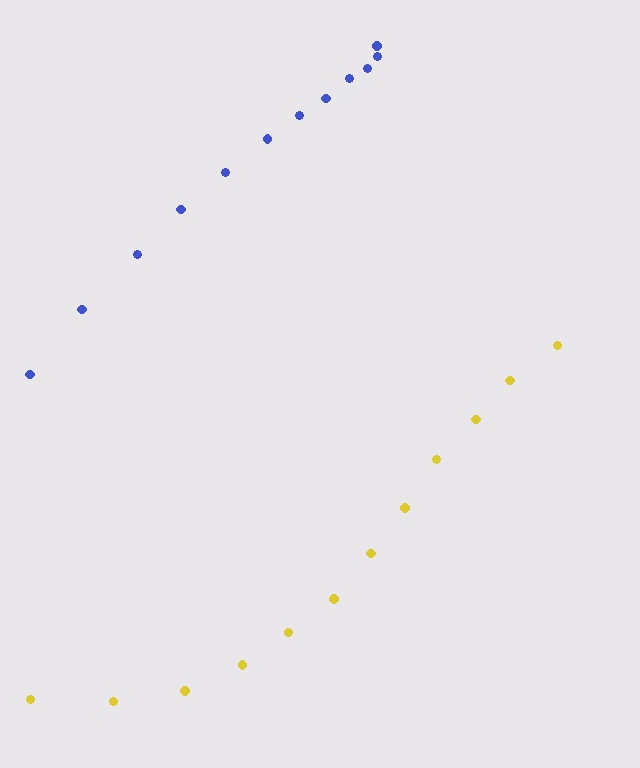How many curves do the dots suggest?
There are 2 distinct paths.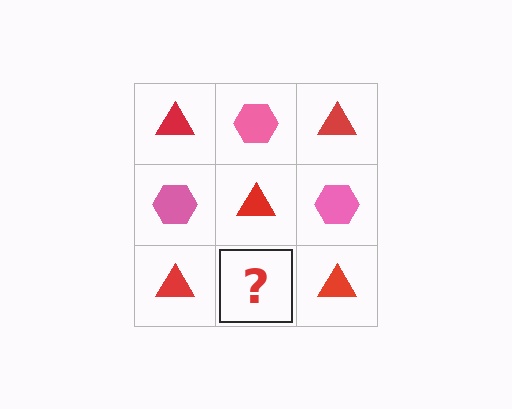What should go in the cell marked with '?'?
The missing cell should contain a pink hexagon.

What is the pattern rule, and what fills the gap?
The rule is that it alternates red triangle and pink hexagon in a checkerboard pattern. The gap should be filled with a pink hexagon.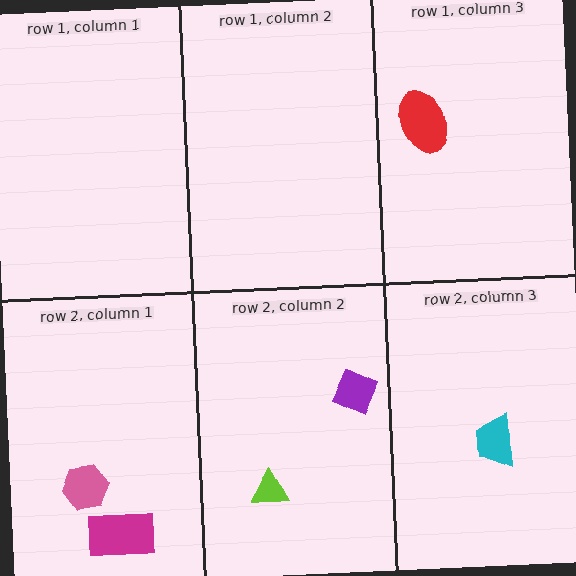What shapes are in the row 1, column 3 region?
The red ellipse.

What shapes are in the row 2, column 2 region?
The purple diamond, the lime triangle.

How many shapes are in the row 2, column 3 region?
1.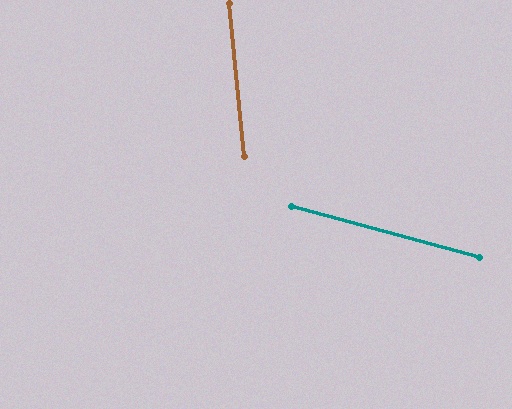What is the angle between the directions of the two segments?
Approximately 70 degrees.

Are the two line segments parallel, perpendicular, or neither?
Neither parallel nor perpendicular — they differ by about 70°.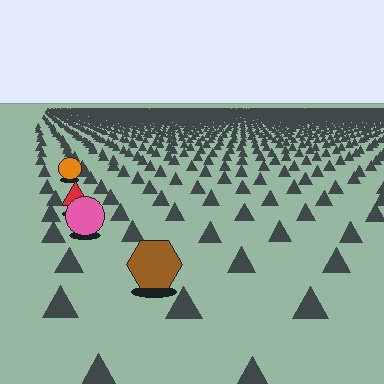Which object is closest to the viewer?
The brown hexagon is closest. The texture marks near it are larger and more spread out.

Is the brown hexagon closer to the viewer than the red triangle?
Yes. The brown hexagon is closer — you can tell from the texture gradient: the ground texture is coarser near it.